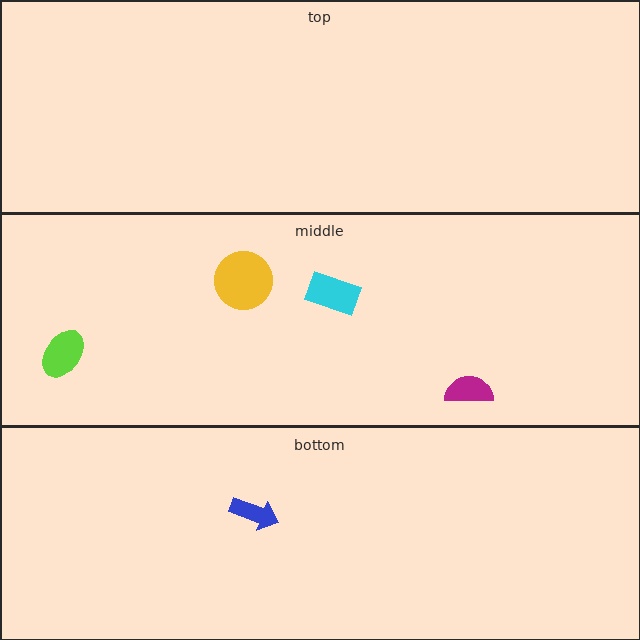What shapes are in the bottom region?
The blue arrow.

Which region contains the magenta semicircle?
The middle region.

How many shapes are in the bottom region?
1.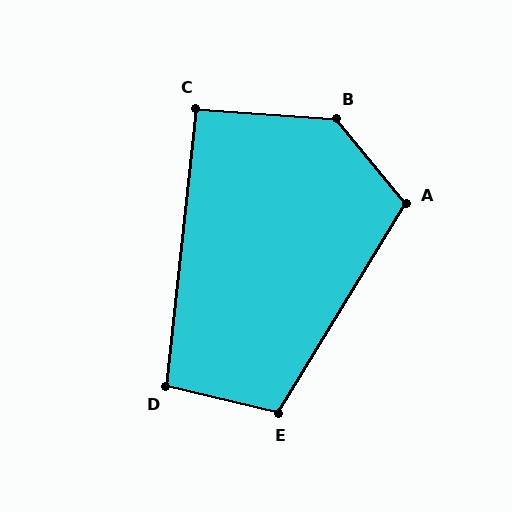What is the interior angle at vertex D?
Approximately 97 degrees (obtuse).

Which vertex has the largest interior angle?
B, at approximately 133 degrees.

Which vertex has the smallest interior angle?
C, at approximately 92 degrees.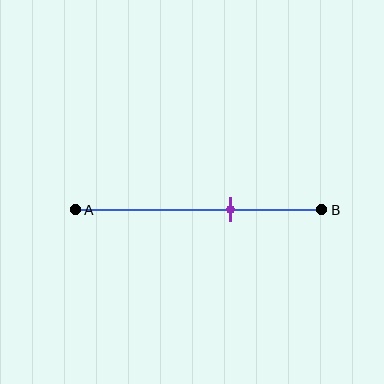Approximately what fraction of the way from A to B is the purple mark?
The purple mark is approximately 65% of the way from A to B.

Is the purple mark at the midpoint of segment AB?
No, the mark is at about 65% from A, not at the 50% midpoint.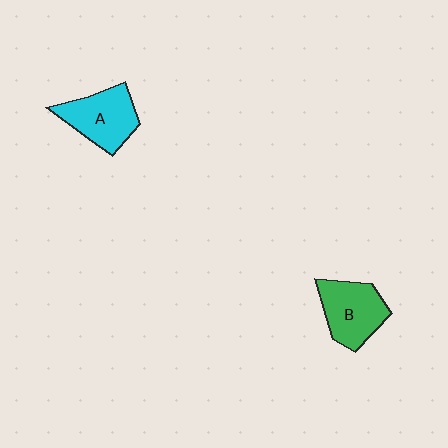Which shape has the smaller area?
Shape A (cyan).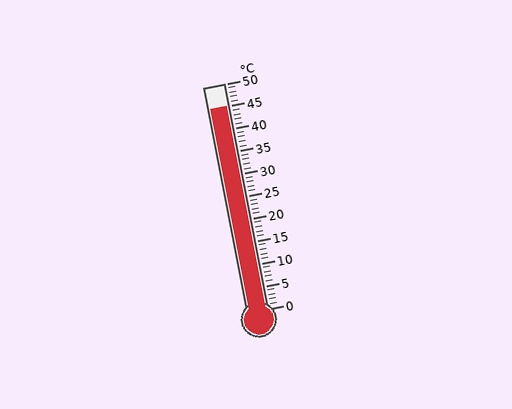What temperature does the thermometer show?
The thermometer shows approximately 45°C.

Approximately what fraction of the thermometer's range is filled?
The thermometer is filled to approximately 90% of its range.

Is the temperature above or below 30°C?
The temperature is above 30°C.